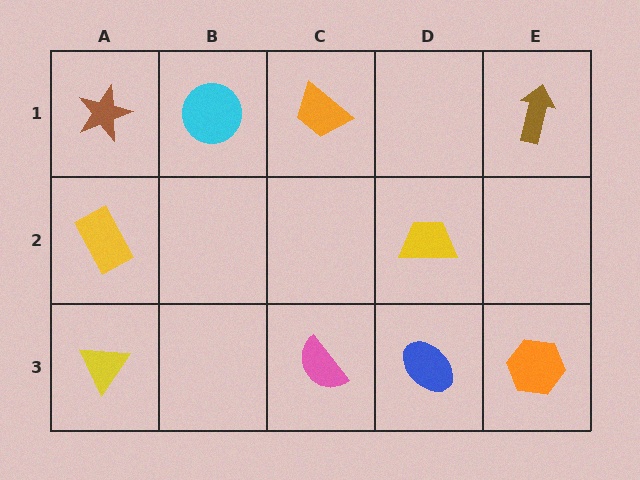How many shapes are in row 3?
4 shapes.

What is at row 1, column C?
An orange trapezoid.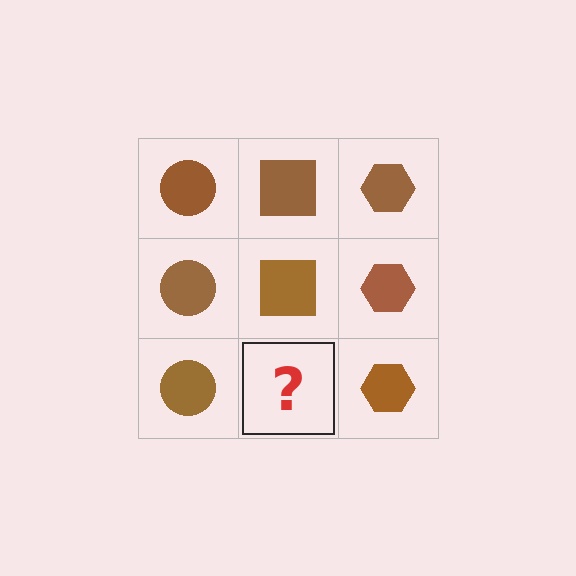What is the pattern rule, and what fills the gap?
The rule is that each column has a consistent shape. The gap should be filled with a brown square.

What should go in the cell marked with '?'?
The missing cell should contain a brown square.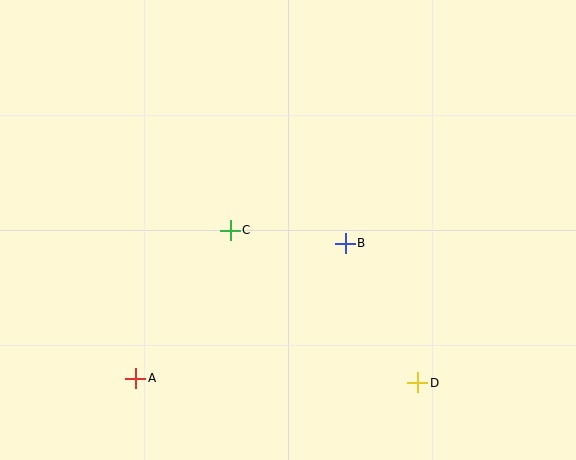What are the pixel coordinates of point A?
Point A is at (136, 378).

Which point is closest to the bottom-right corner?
Point D is closest to the bottom-right corner.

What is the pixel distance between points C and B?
The distance between C and B is 116 pixels.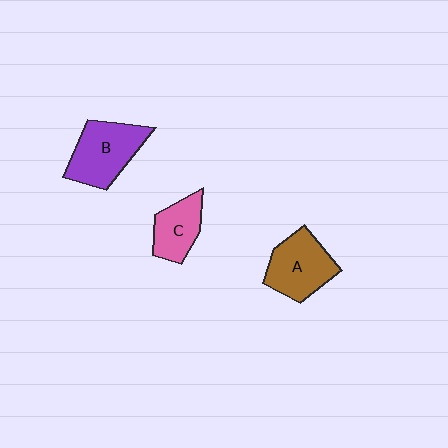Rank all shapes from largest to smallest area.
From largest to smallest: B (purple), A (brown), C (pink).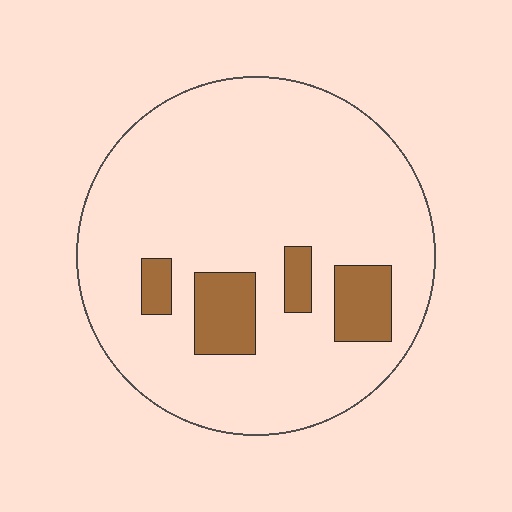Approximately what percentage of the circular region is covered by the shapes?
Approximately 15%.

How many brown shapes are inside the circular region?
4.